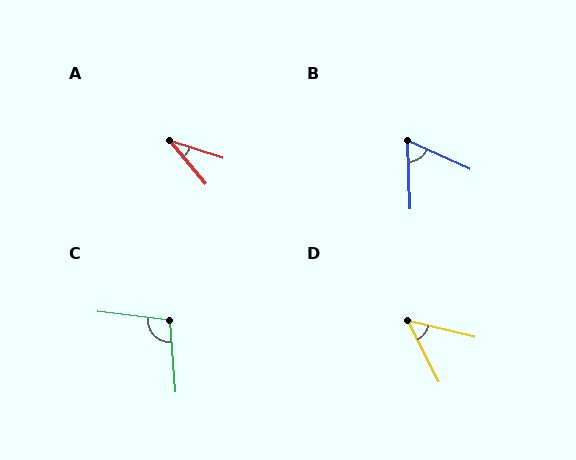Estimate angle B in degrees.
Approximately 63 degrees.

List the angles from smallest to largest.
A (32°), D (49°), B (63°), C (101°).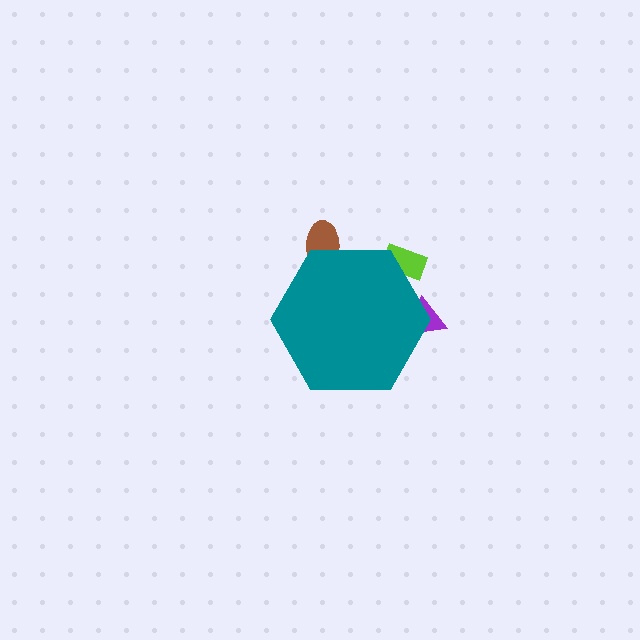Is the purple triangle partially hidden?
Yes, the purple triangle is partially hidden behind the teal hexagon.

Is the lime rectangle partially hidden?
Yes, the lime rectangle is partially hidden behind the teal hexagon.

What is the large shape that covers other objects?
A teal hexagon.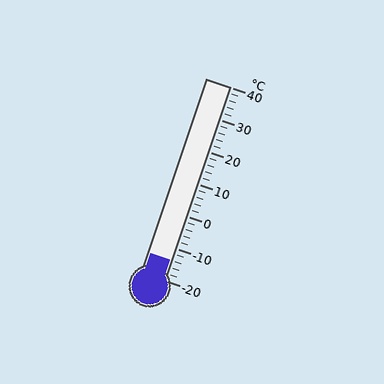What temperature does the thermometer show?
The thermometer shows approximately -14°C.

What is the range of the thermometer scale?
The thermometer scale ranges from -20°C to 40°C.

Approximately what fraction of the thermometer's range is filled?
The thermometer is filled to approximately 10% of its range.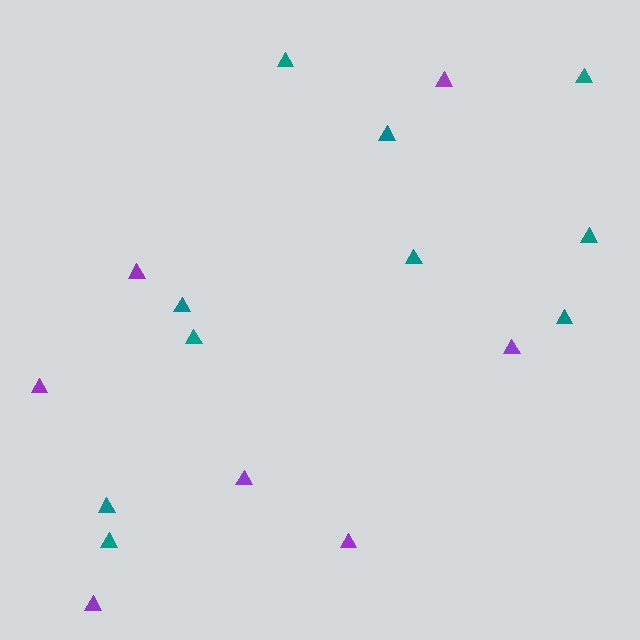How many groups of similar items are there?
There are 2 groups: one group of teal triangles (10) and one group of purple triangles (7).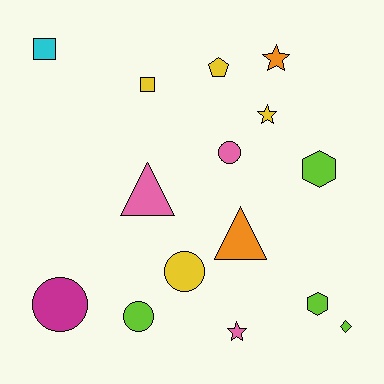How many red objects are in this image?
There are no red objects.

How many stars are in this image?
There are 3 stars.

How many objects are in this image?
There are 15 objects.